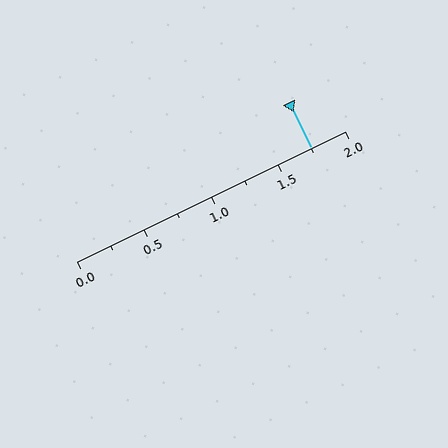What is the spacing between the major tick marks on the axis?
The major ticks are spaced 0.5 apart.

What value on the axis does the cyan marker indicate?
The marker indicates approximately 1.75.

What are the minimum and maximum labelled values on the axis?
The axis runs from 0.0 to 2.0.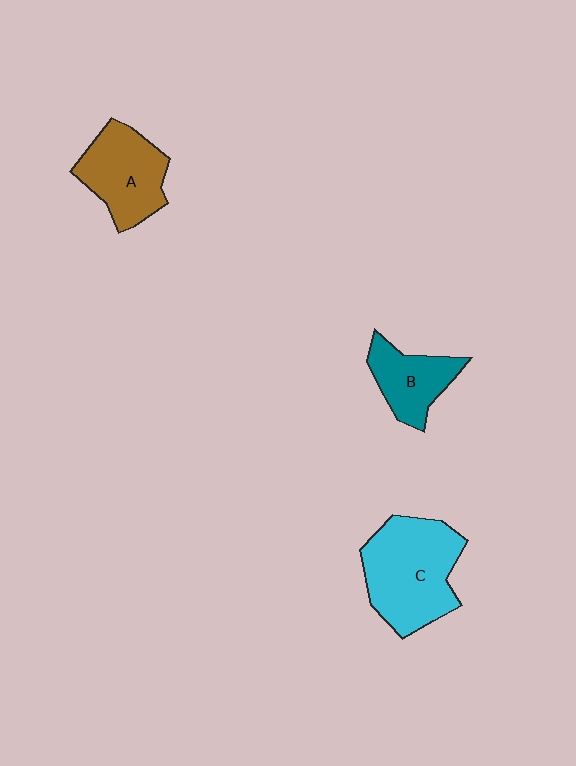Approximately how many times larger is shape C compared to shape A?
Approximately 1.4 times.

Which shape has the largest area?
Shape C (cyan).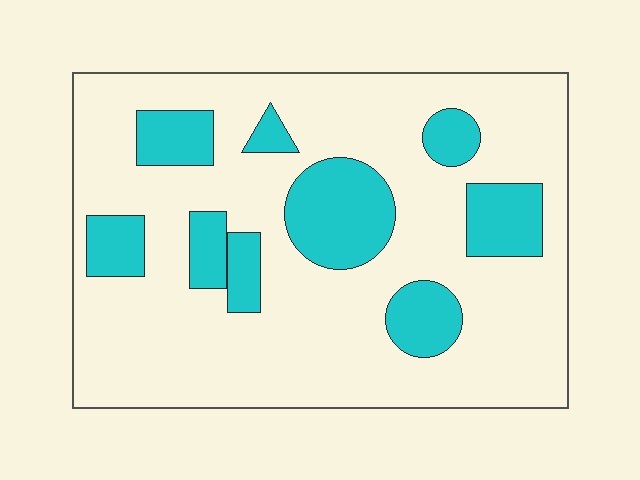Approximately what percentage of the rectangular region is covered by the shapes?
Approximately 25%.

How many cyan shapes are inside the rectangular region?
9.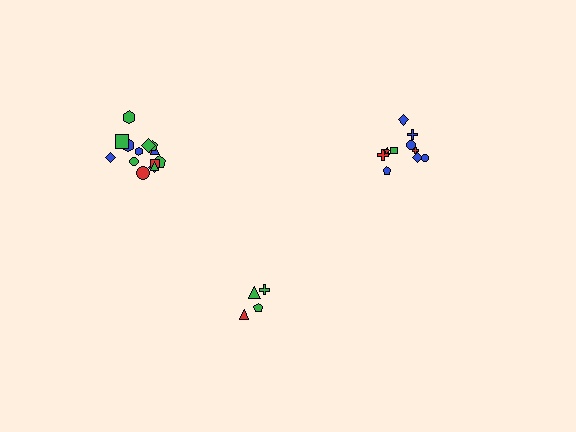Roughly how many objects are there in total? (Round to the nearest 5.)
Roughly 30 objects in total.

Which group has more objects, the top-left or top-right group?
The top-left group.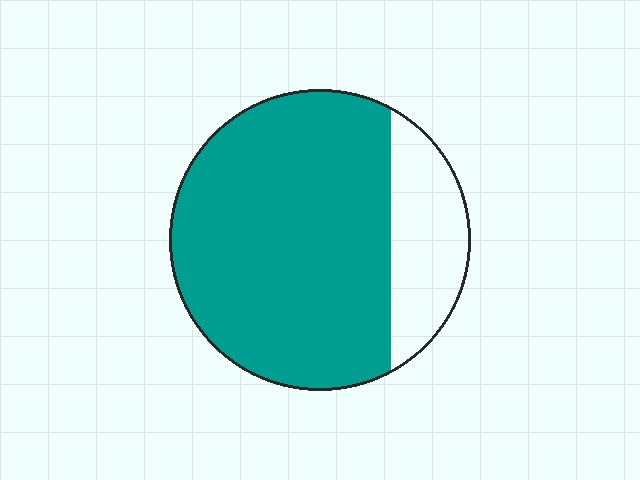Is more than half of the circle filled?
Yes.